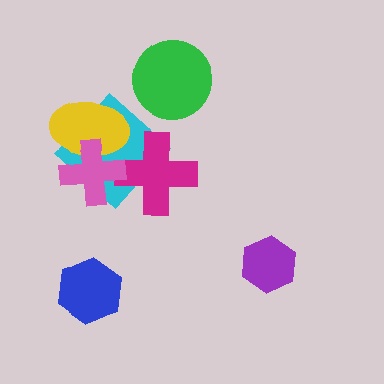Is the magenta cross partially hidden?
Yes, it is partially covered by another shape.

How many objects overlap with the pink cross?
3 objects overlap with the pink cross.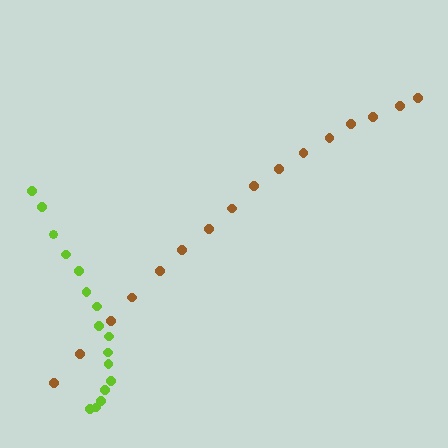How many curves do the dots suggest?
There are 2 distinct paths.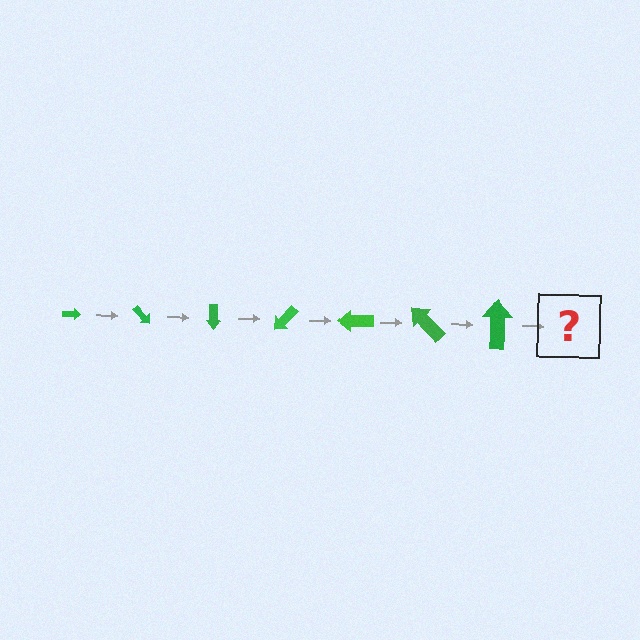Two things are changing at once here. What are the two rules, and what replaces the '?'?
The two rules are that the arrow grows larger each step and it rotates 45 degrees each step. The '?' should be an arrow, larger than the previous one and rotated 315 degrees from the start.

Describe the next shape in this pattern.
It should be an arrow, larger than the previous one and rotated 315 degrees from the start.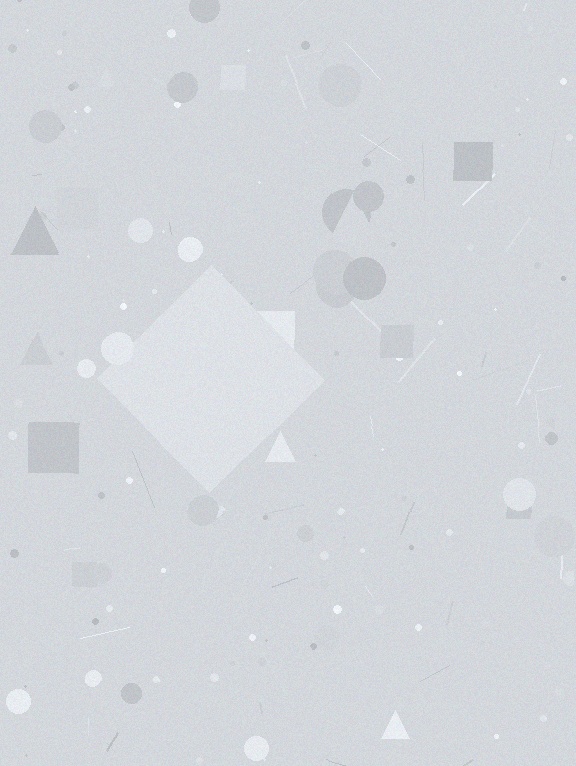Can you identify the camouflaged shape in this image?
The camouflaged shape is a diamond.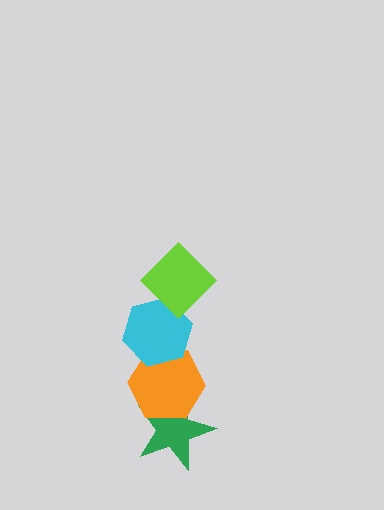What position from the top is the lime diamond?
The lime diamond is 1st from the top.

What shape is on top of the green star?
The orange hexagon is on top of the green star.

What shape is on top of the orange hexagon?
The cyan hexagon is on top of the orange hexagon.